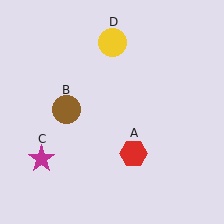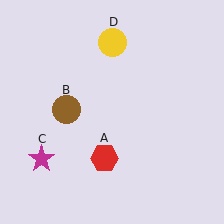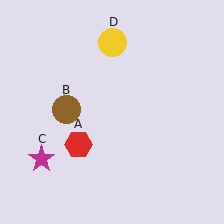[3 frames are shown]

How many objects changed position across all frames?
1 object changed position: red hexagon (object A).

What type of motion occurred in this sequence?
The red hexagon (object A) rotated clockwise around the center of the scene.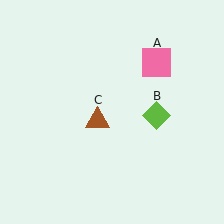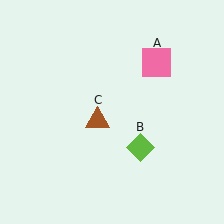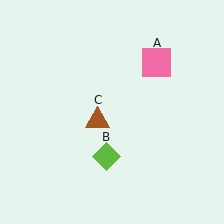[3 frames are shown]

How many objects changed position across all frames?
1 object changed position: lime diamond (object B).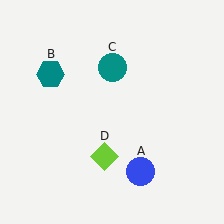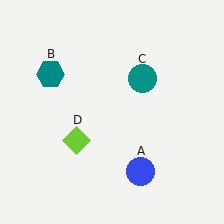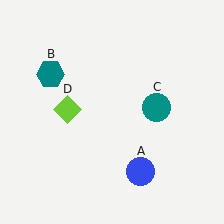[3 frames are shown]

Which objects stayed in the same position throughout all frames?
Blue circle (object A) and teal hexagon (object B) remained stationary.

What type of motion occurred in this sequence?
The teal circle (object C), lime diamond (object D) rotated clockwise around the center of the scene.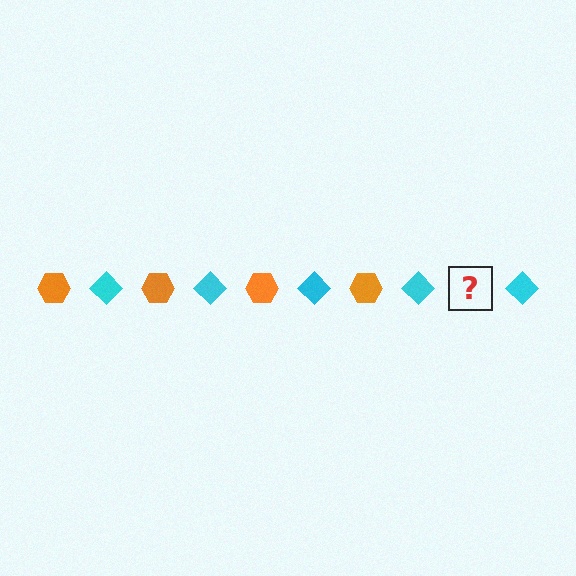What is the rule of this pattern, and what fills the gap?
The rule is that the pattern alternates between orange hexagon and cyan diamond. The gap should be filled with an orange hexagon.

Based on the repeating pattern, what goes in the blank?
The blank should be an orange hexagon.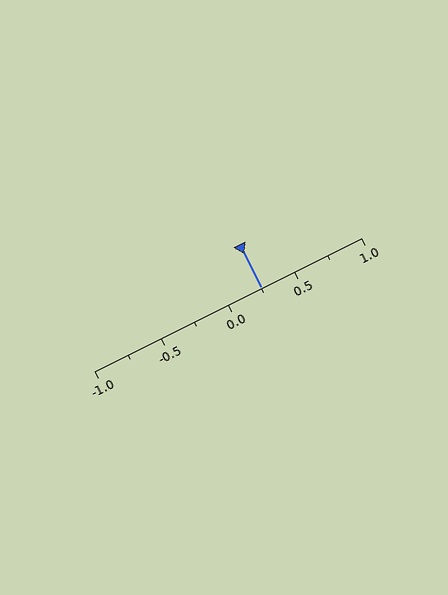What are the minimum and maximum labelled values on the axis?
The axis runs from -1.0 to 1.0.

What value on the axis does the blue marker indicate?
The marker indicates approximately 0.25.